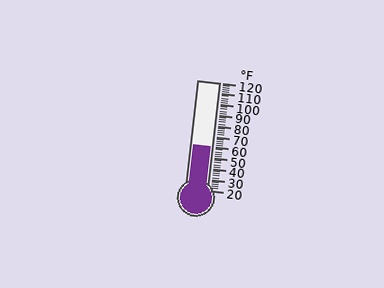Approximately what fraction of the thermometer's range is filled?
The thermometer is filled to approximately 40% of its range.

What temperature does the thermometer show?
The thermometer shows approximately 60°F.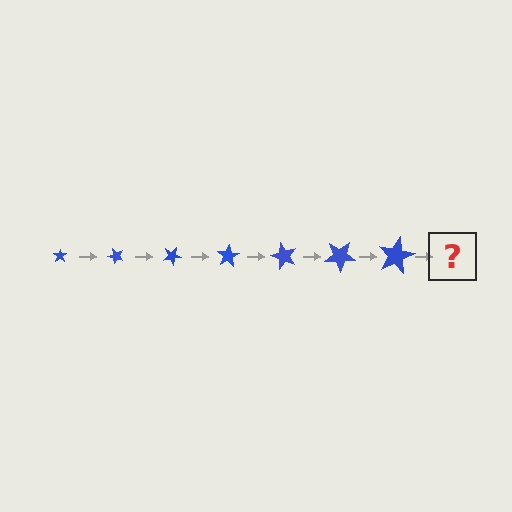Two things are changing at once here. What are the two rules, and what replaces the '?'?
The two rules are that the star grows larger each step and it rotates 50 degrees each step. The '?' should be a star, larger than the previous one and rotated 350 degrees from the start.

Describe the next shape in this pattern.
It should be a star, larger than the previous one and rotated 350 degrees from the start.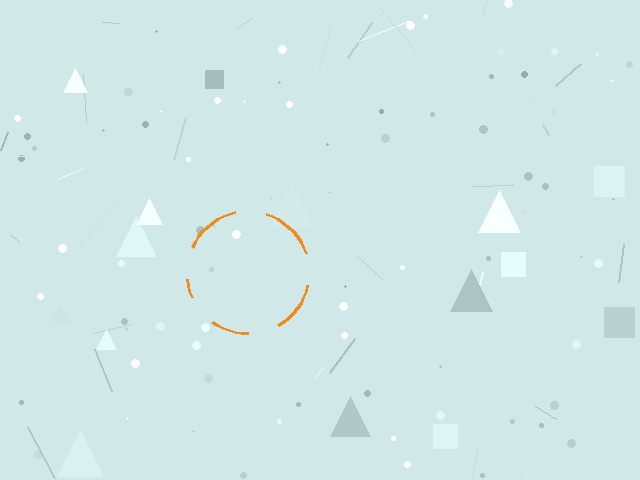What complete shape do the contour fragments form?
The contour fragments form a circle.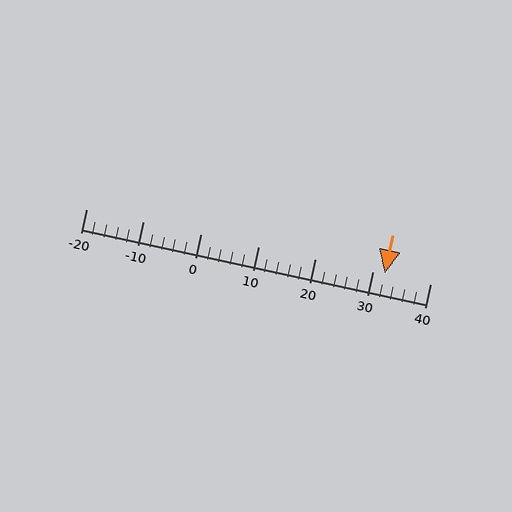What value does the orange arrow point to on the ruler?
The orange arrow points to approximately 32.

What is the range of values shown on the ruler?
The ruler shows values from -20 to 40.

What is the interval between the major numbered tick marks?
The major tick marks are spaced 10 units apart.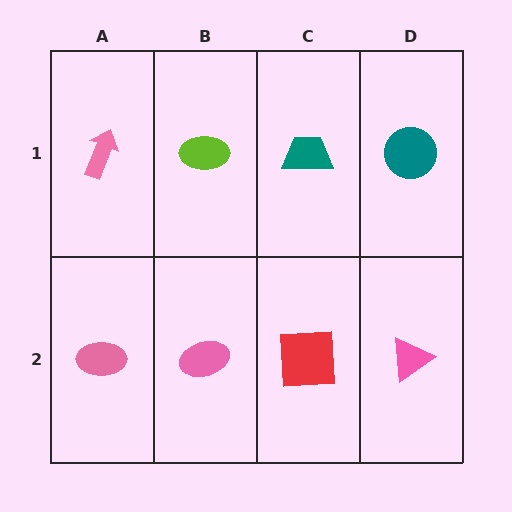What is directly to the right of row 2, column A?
A pink ellipse.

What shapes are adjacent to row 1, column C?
A red square (row 2, column C), a lime ellipse (row 1, column B), a teal circle (row 1, column D).